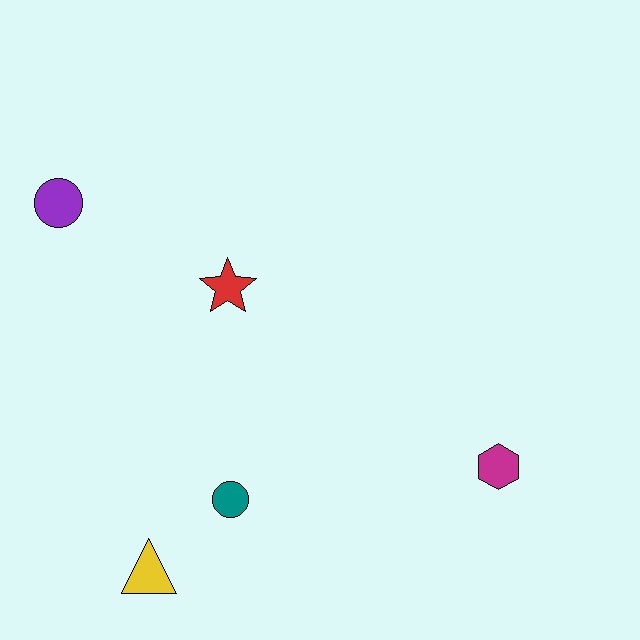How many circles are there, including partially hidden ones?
There are 2 circles.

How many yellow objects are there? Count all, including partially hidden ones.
There is 1 yellow object.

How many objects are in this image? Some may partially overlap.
There are 5 objects.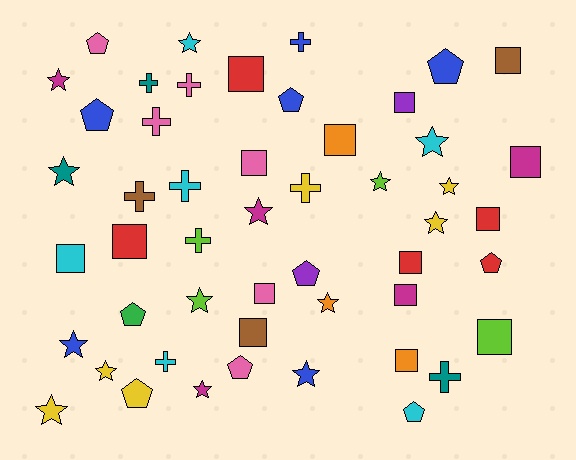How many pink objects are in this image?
There are 6 pink objects.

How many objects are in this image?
There are 50 objects.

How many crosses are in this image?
There are 10 crosses.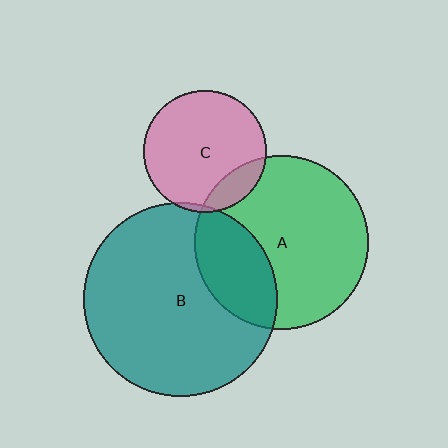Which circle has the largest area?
Circle B (teal).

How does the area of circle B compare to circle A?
Approximately 1.3 times.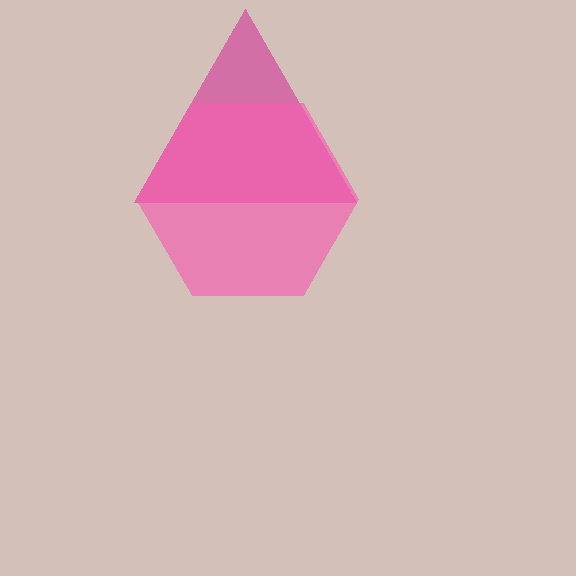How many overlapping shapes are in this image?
There are 2 overlapping shapes in the image.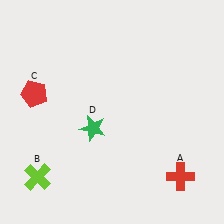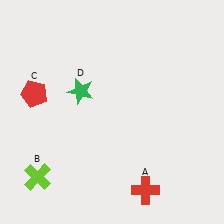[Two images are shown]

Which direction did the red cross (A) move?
The red cross (A) moved left.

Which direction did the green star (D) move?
The green star (D) moved up.